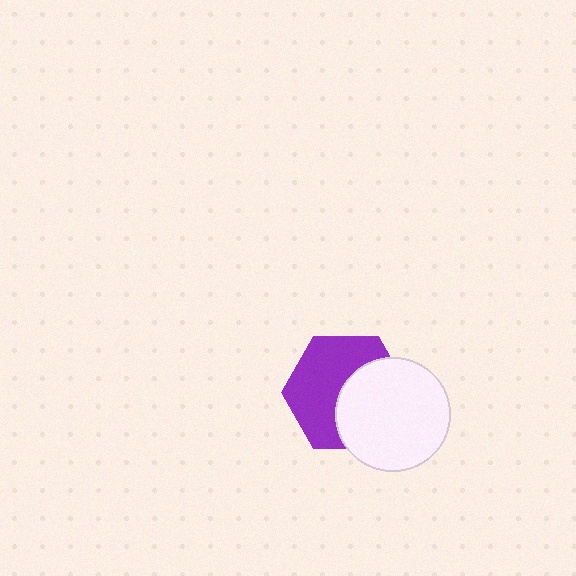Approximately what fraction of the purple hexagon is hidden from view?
Roughly 44% of the purple hexagon is hidden behind the white circle.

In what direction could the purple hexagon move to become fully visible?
The purple hexagon could move left. That would shift it out from behind the white circle entirely.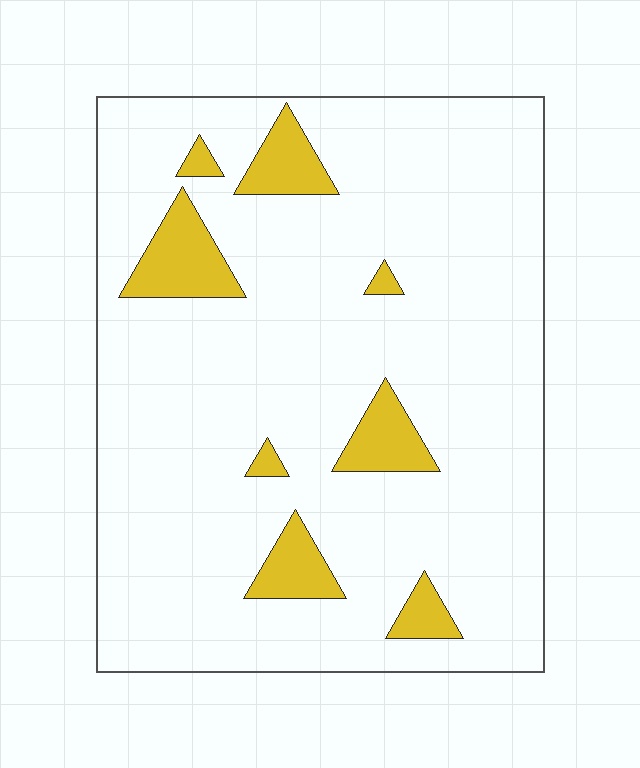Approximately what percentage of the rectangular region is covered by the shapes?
Approximately 10%.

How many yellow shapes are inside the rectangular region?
8.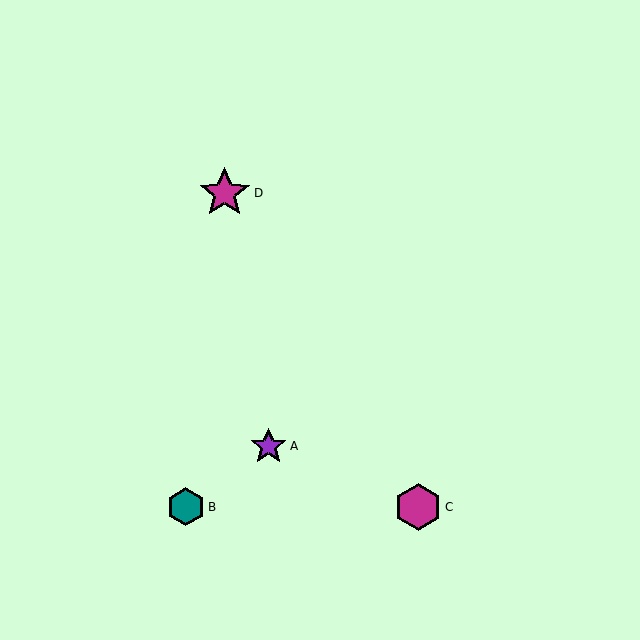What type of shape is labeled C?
Shape C is a magenta hexagon.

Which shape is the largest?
The magenta star (labeled D) is the largest.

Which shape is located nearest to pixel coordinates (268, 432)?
The purple star (labeled A) at (268, 446) is nearest to that location.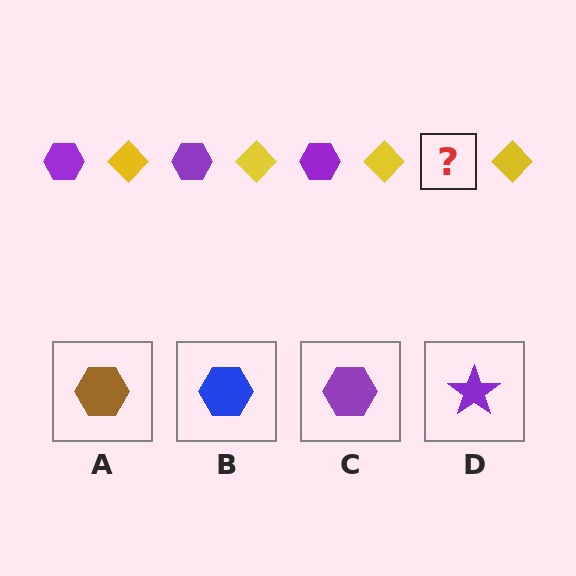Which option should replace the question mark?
Option C.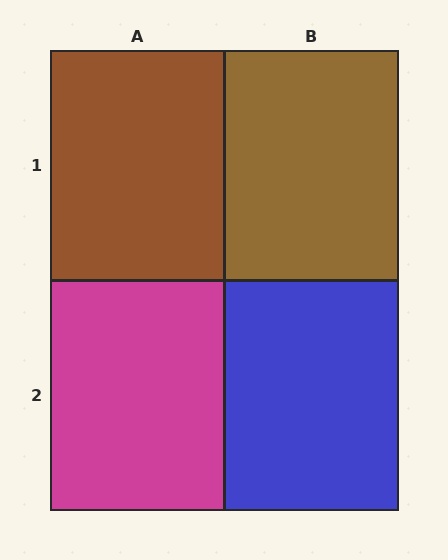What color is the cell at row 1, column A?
Brown.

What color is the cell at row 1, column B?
Brown.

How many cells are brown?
2 cells are brown.